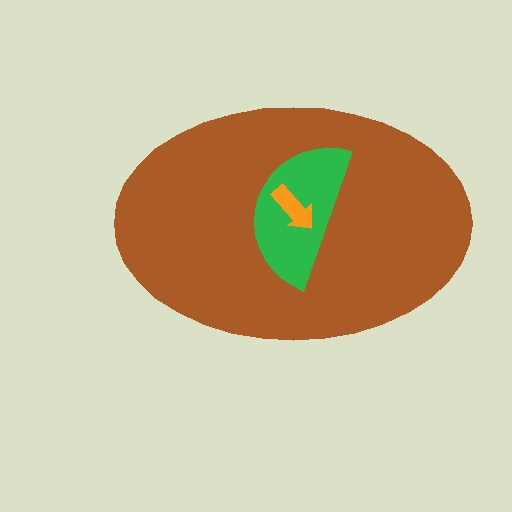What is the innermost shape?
The orange arrow.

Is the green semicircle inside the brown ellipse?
Yes.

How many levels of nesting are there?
3.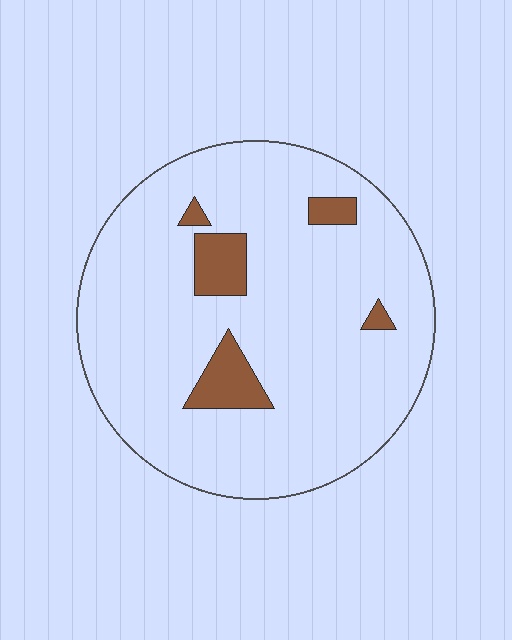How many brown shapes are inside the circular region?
5.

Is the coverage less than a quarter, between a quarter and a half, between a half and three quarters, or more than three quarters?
Less than a quarter.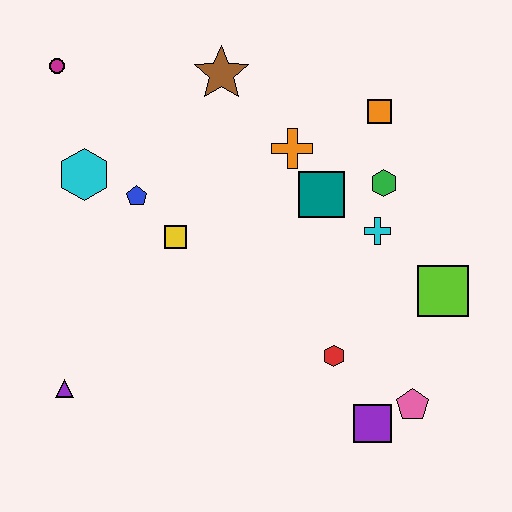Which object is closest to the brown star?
The orange cross is closest to the brown star.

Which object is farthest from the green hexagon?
The purple triangle is farthest from the green hexagon.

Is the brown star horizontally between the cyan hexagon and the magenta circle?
No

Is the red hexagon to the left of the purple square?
Yes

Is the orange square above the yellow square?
Yes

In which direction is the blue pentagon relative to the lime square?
The blue pentagon is to the left of the lime square.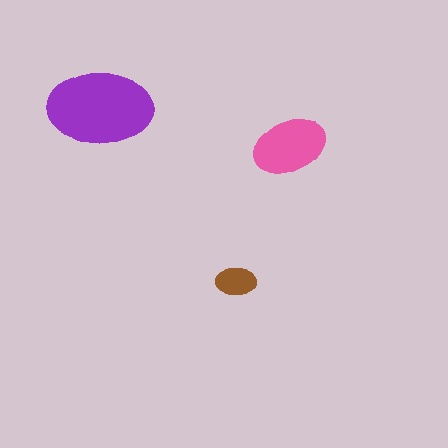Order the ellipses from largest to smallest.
the purple one, the pink one, the brown one.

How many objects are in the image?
There are 3 objects in the image.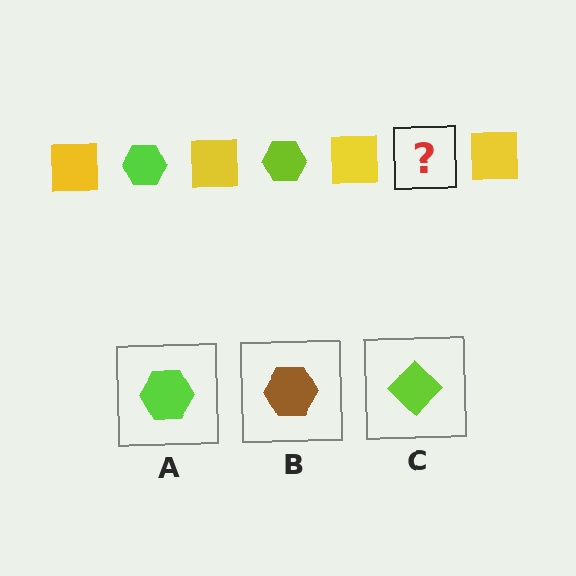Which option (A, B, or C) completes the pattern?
A.